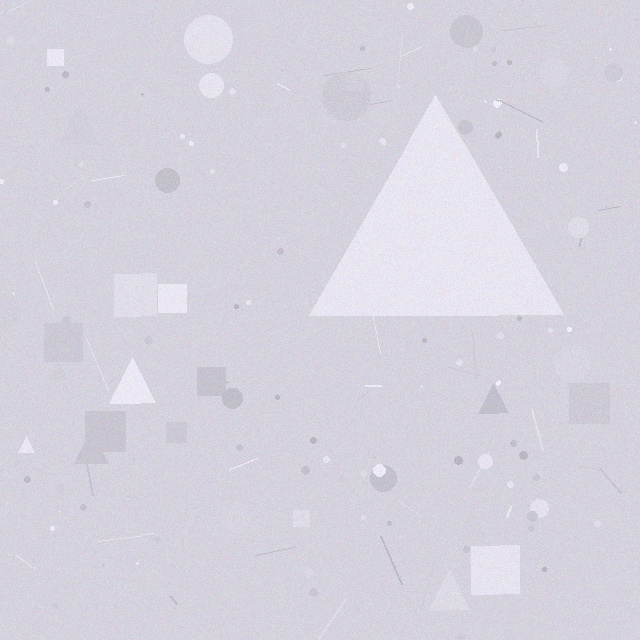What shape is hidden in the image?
A triangle is hidden in the image.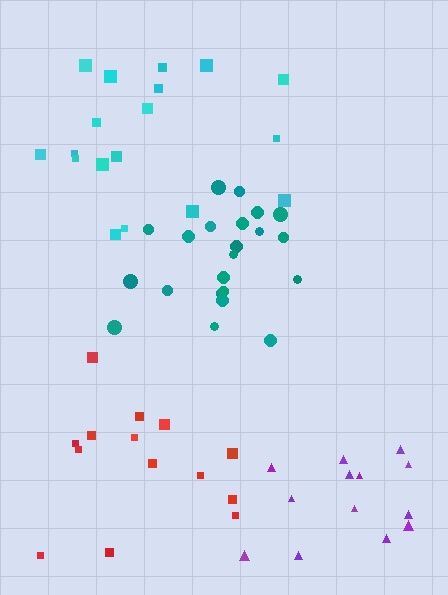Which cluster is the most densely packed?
Teal.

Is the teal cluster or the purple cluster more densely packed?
Teal.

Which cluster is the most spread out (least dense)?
Purple.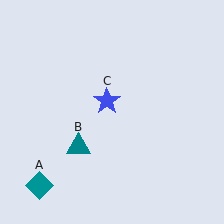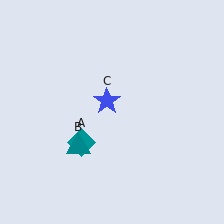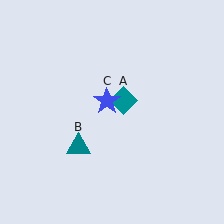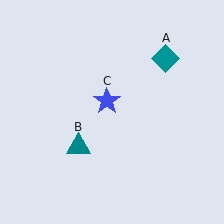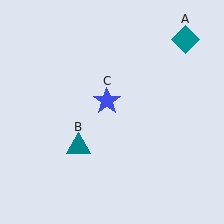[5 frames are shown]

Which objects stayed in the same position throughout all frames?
Teal triangle (object B) and blue star (object C) remained stationary.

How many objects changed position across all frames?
1 object changed position: teal diamond (object A).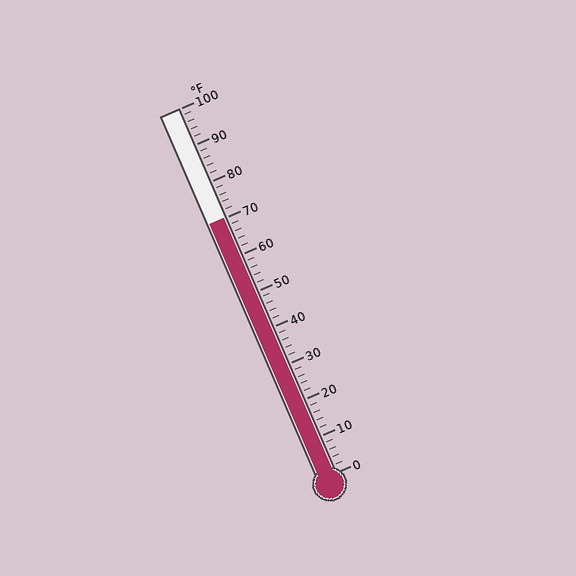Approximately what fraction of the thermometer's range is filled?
The thermometer is filled to approximately 70% of its range.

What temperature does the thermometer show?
The thermometer shows approximately 70°F.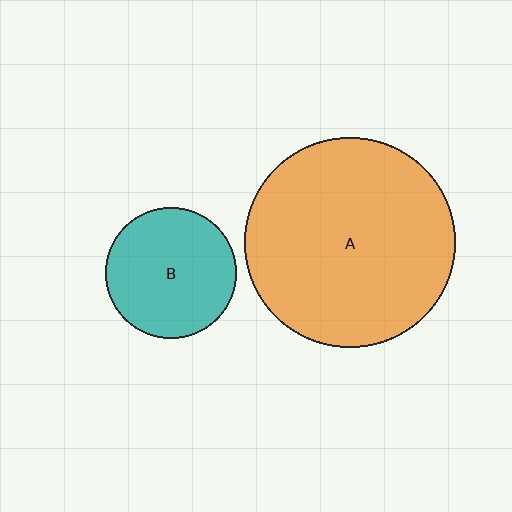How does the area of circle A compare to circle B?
Approximately 2.6 times.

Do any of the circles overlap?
No, none of the circles overlap.